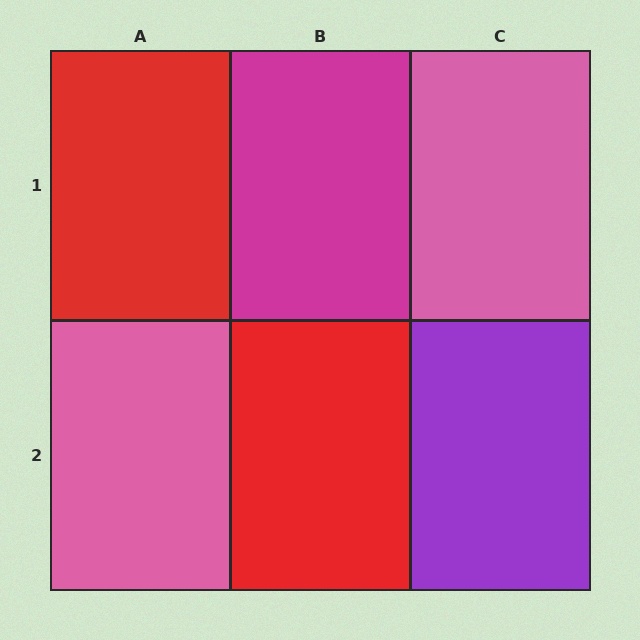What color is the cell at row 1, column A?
Red.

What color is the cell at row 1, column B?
Magenta.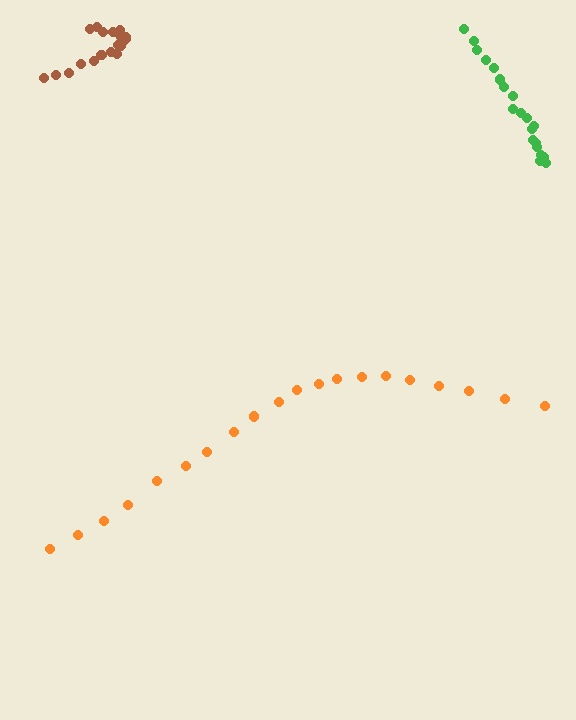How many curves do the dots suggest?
There are 3 distinct paths.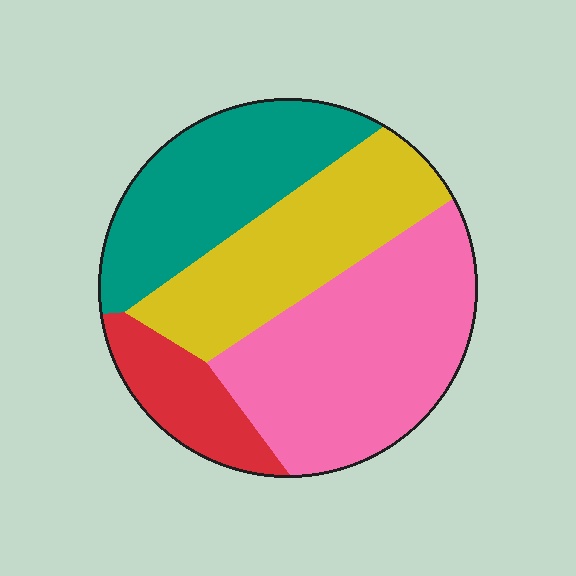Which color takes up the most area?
Pink, at roughly 35%.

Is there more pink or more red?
Pink.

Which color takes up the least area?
Red, at roughly 10%.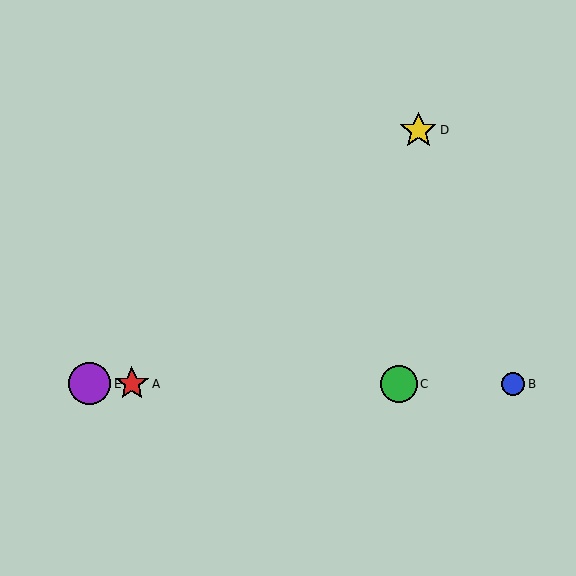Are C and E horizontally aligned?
Yes, both are at y≈384.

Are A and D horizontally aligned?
No, A is at y≈384 and D is at y≈131.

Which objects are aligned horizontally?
Objects A, B, C, E are aligned horizontally.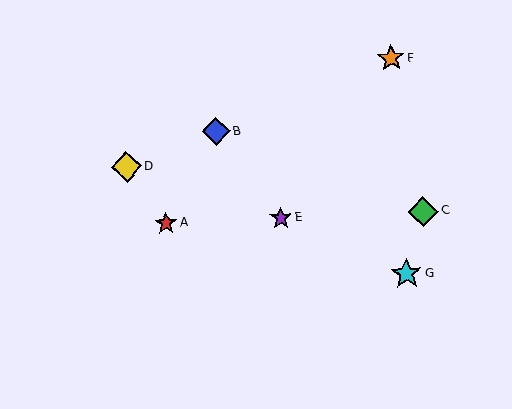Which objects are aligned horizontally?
Objects A, C, E are aligned horizontally.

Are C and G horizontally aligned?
No, C is at y≈212 and G is at y≈274.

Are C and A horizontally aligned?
Yes, both are at y≈212.